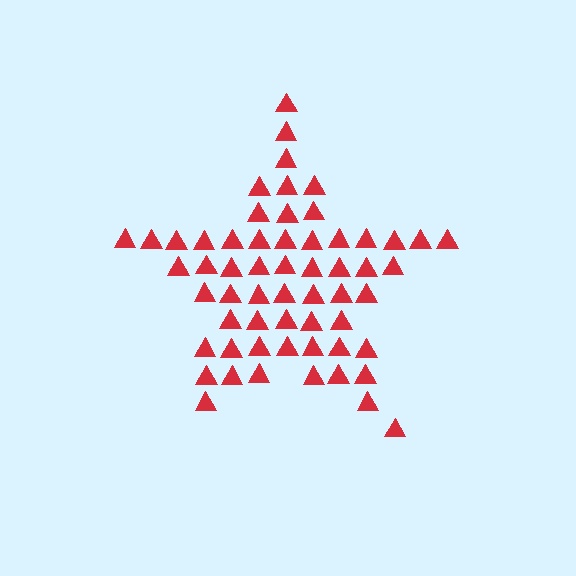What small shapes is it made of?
It is made of small triangles.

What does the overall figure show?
The overall figure shows a star.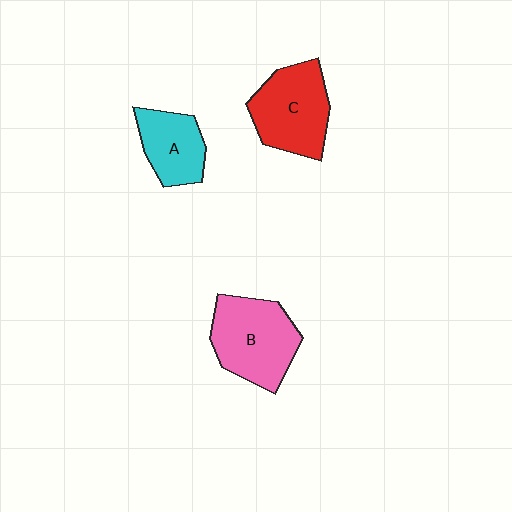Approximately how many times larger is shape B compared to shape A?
Approximately 1.5 times.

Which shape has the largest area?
Shape B (pink).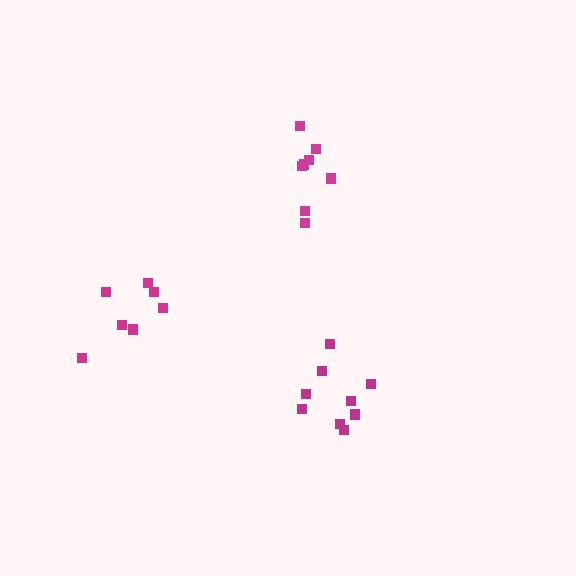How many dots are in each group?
Group 1: 9 dots, Group 2: 7 dots, Group 3: 8 dots (24 total).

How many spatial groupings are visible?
There are 3 spatial groupings.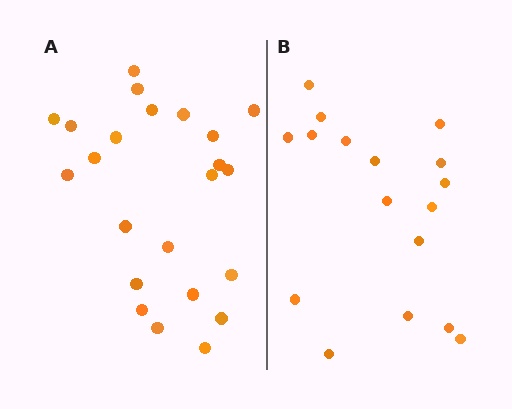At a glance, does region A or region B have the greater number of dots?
Region A (the left region) has more dots.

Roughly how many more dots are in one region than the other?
Region A has about 6 more dots than region B.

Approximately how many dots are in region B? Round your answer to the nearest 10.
About 20 dots. (The exact count is 17, which rounds to 20.)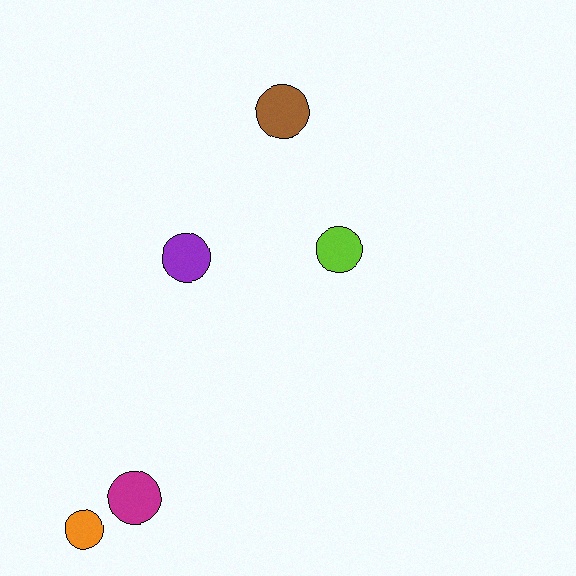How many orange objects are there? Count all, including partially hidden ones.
There is 1 orange object.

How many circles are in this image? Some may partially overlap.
There are 5 circles.